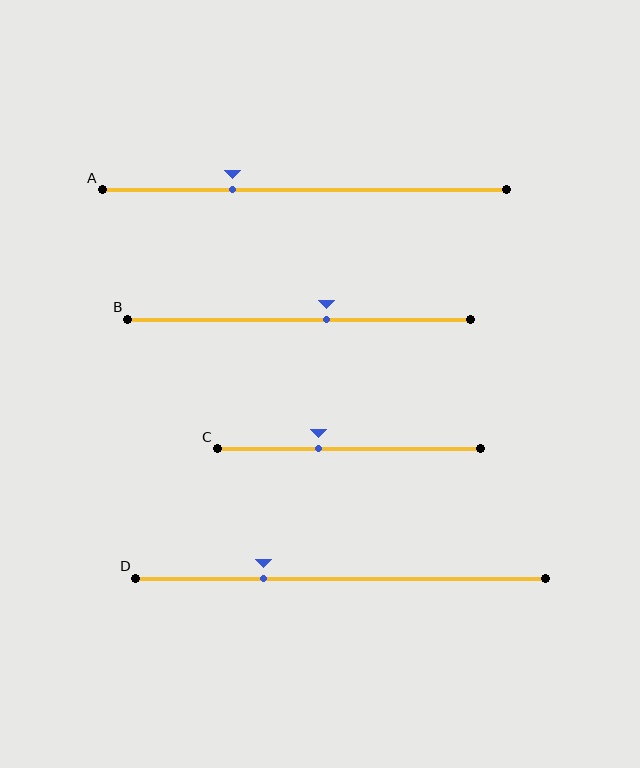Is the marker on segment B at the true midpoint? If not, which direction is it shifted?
No, the marker on segment B is shifted to the right by about 8% of the segment length.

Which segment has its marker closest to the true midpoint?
Segment B has its marker closest to the true midpoint.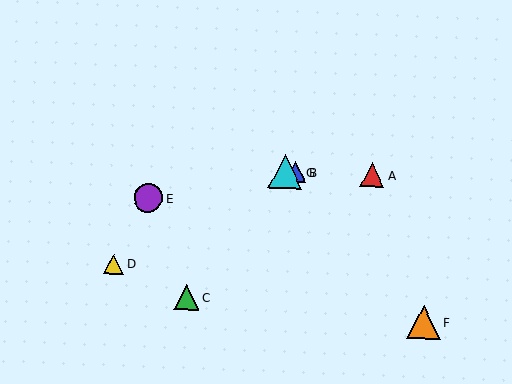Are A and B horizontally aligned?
Yes, both are at y≈175.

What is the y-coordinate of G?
Object G is at y≈172.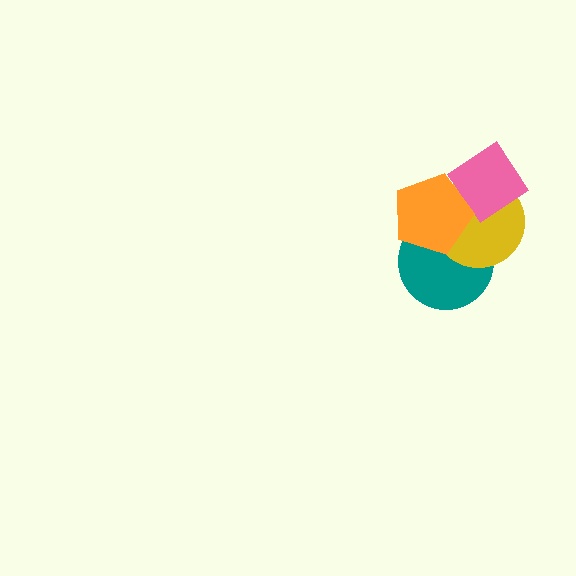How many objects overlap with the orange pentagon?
3 objects overlap with the orange pentagon.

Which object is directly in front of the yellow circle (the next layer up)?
The pink diamond is directly in front of the yellow circle.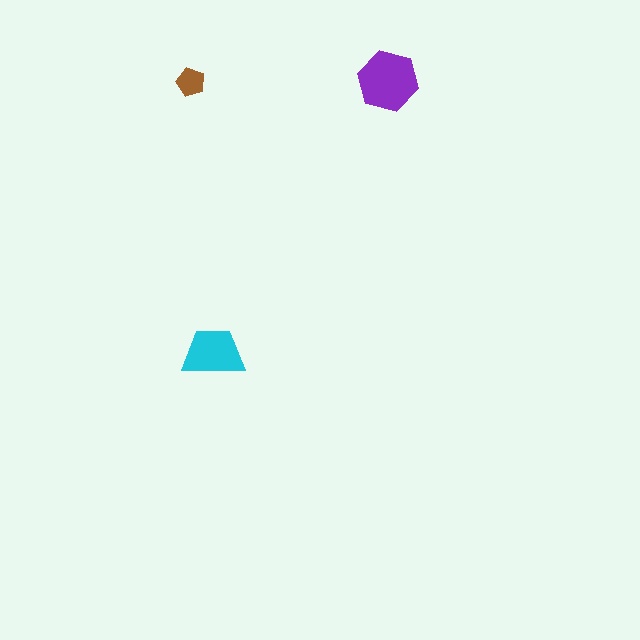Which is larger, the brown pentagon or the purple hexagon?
The purple hexagon.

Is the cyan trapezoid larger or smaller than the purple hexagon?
Smaller.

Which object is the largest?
The purple hexagon.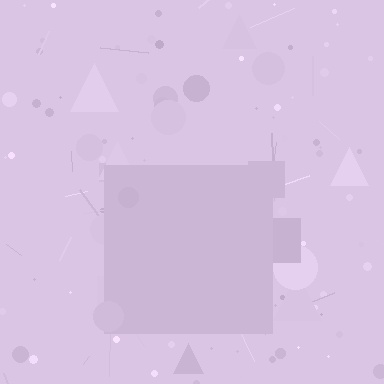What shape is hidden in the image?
A square is hidden in the image.